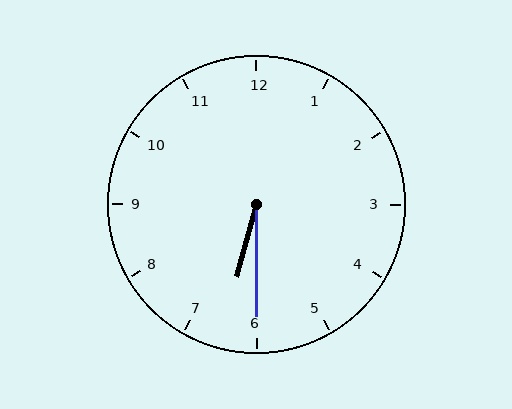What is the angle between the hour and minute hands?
Approximately 15 degrees.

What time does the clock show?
6:30.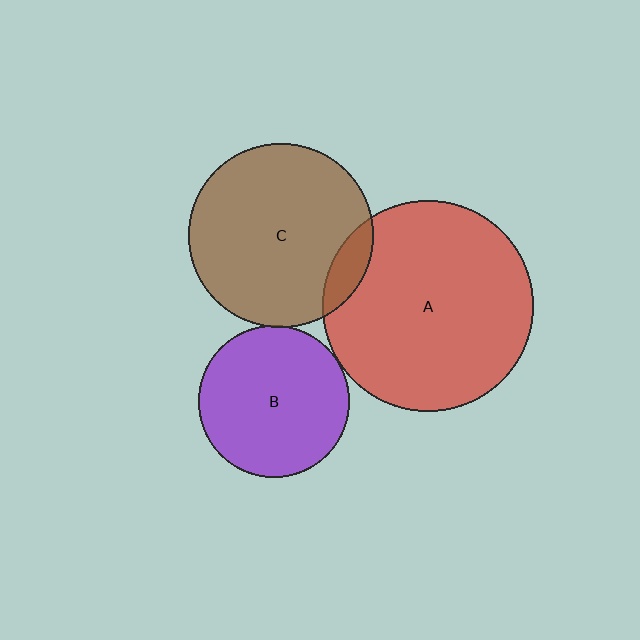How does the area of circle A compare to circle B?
Approximately 1.9 times.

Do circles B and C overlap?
Yes.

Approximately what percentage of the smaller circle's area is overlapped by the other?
Approximately 5%.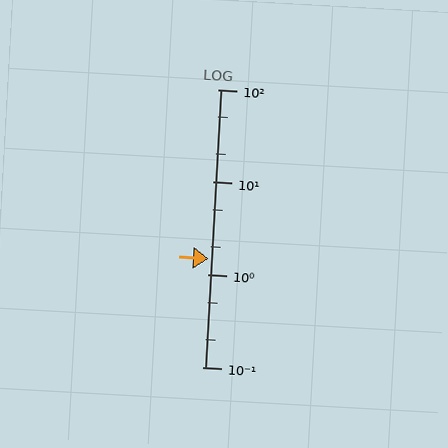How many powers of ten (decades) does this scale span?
The scale spans 3 decades, from 0.1 to 100.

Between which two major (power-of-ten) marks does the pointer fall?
The pointer is between 1 and 10.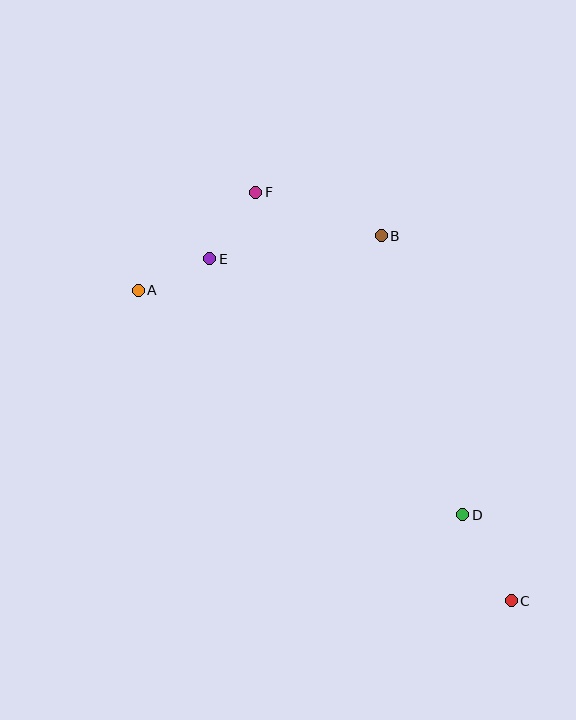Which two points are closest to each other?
Points A and E are closest to each other.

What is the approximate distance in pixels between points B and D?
The distance between B and D is approximately 291 pixels.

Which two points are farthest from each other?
Points A and C are farthest from each other.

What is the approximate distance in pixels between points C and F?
The distance between C and F is approximately 482 pixels.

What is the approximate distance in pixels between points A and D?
The distance between A and D is approximately 395 pixels.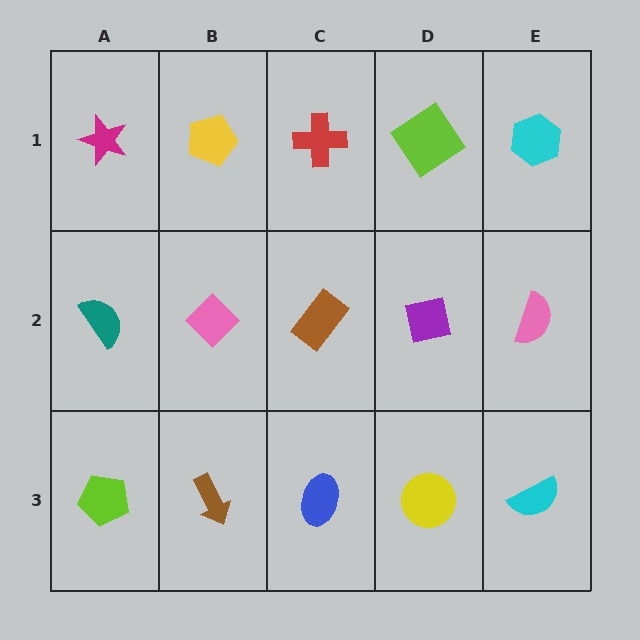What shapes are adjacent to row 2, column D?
A lime diamond (row 1, column D), a yellow circle (row 3, column D), a brown rectangle (row 2, column C), a pink semicircle (row 2, column E).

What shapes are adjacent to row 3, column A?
A teal semicircle (row 2, column A), a brown arrow (row 3, column B).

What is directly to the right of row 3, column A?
A brown arrow.